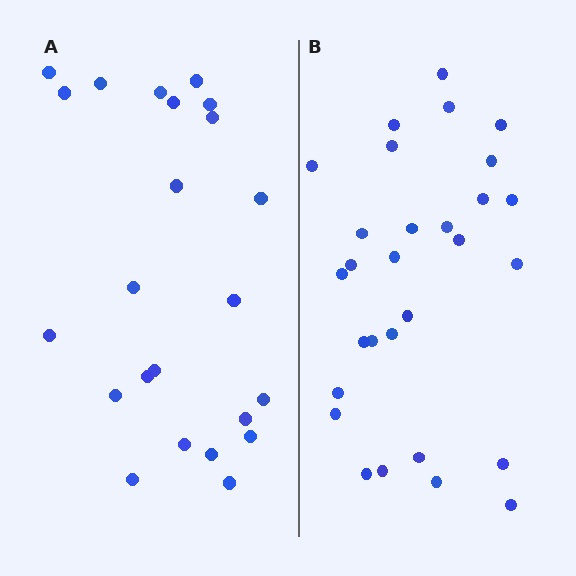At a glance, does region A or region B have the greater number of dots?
Region B (the right region) has more dots.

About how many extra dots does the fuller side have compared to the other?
Region B has about 6 more dots than region A.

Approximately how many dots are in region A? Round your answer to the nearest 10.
About 20 dots. (The exact count is 23, which rounds to 20.)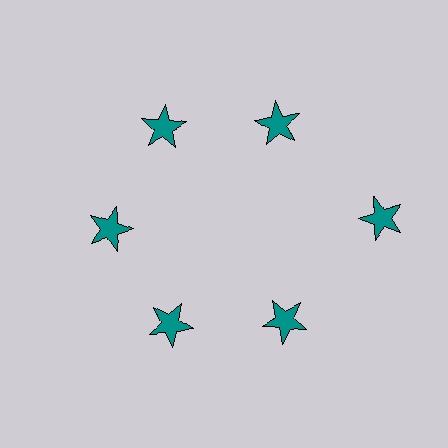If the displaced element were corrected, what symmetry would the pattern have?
It would have 6-fold rotational symmetry — the pattern would map onto itself every 60 degrees.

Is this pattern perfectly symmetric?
No. The 6 teal stars are arranged in a ring, but one element near the 3 o'clock position is pushed outward from the center, breaking the 6-fold rotational symmetry.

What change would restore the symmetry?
The symmetry would be restored by moving it inward, back onto the ring so that all 6 stars sit at equal angles and equal distance from the center.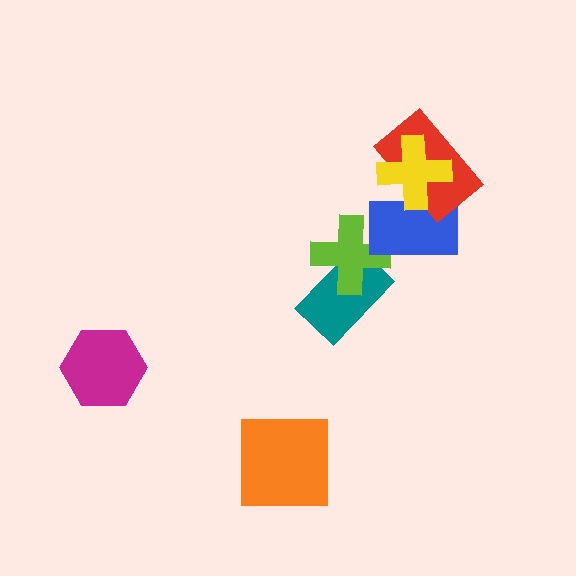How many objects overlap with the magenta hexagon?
0 objects overlap with the magenta hexagon.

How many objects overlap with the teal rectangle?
1 object overlaps with the teal rectangle.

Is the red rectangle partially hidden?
Yes, it is partially covered by another shape.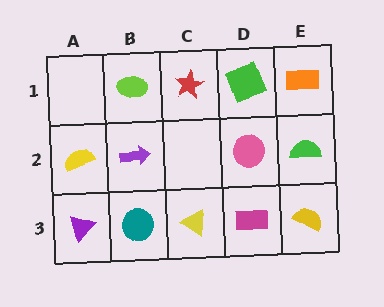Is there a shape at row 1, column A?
No, that cell is empty.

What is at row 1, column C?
A red star.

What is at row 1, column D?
A green square.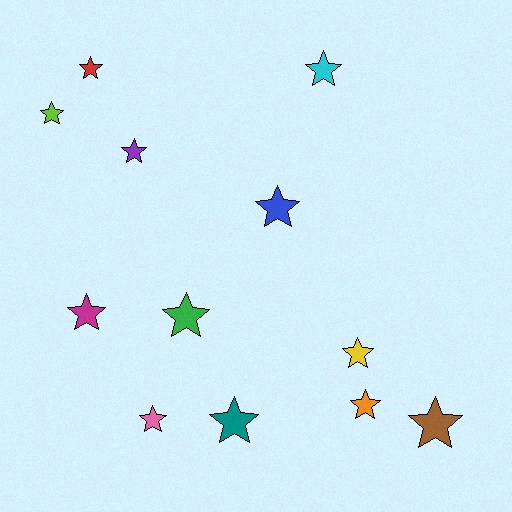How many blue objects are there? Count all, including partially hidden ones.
There is 1 blue object.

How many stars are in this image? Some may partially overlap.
There are 12 stars.